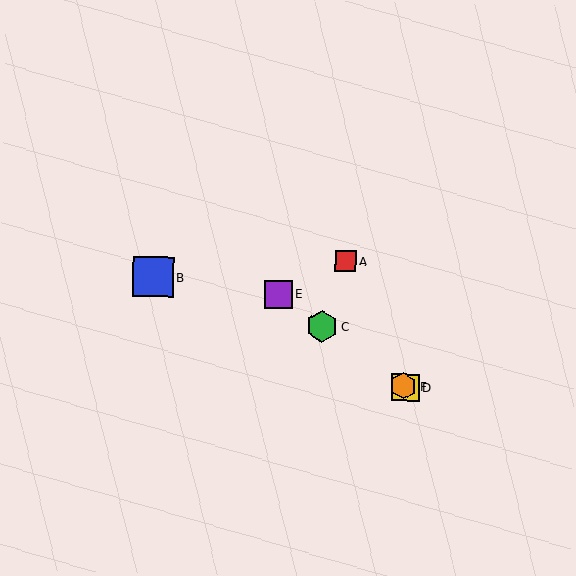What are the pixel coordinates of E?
Object E is at (278, 294).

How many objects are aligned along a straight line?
4 objects (C, D, E, F) are aligned along a straight line.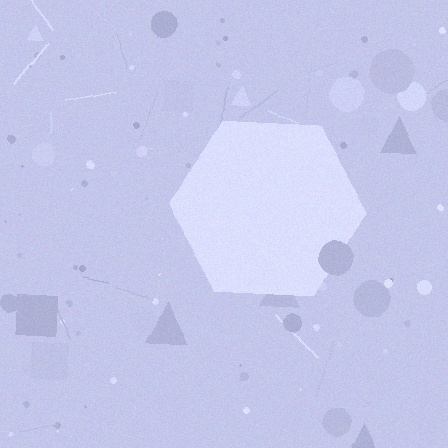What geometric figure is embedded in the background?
A hexagon is embedded in the background.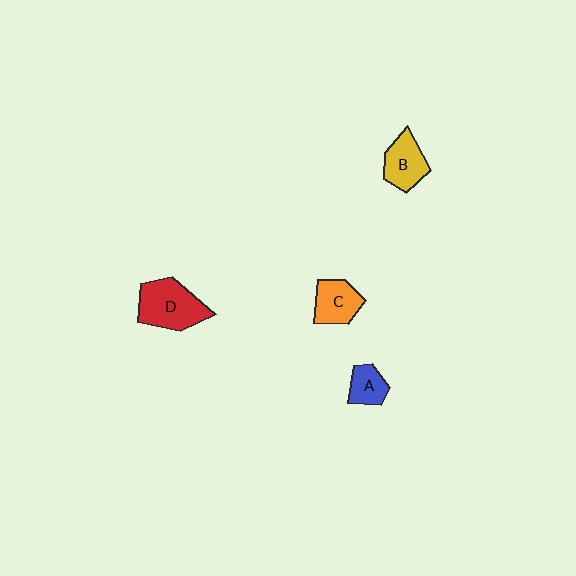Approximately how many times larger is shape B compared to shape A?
Approximately 1.5 times.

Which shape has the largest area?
Shape D (red).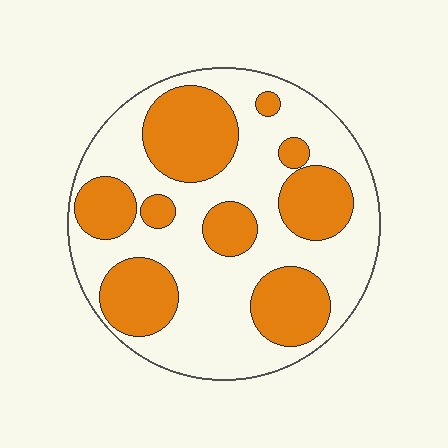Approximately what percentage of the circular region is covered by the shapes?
Approximately 40%.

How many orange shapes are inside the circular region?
9.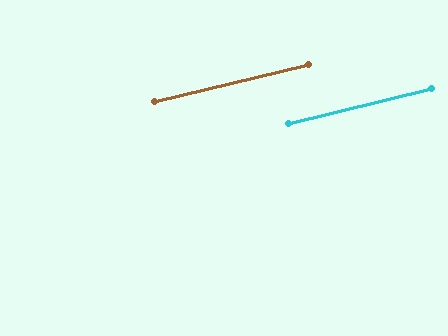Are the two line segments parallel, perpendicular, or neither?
Parallel — their directions differ by only 0.6°.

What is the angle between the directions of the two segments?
Approximately 1 degree.